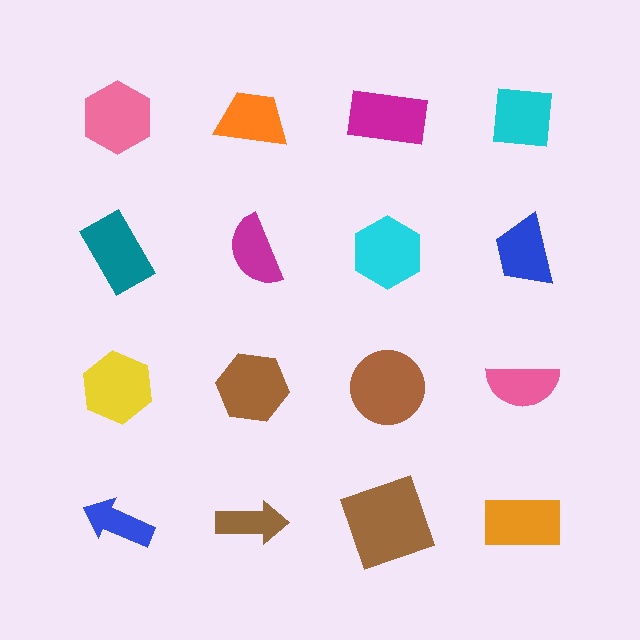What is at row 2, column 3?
A cyan hexagon.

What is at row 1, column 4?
A cyan square.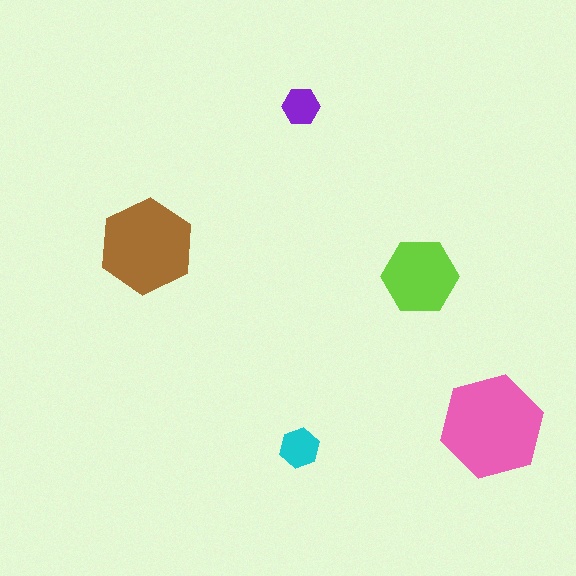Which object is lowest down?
The cyan hexagon is bottommost.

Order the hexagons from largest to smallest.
the pink one, the brown one, the lime one, the cyan one, the purple one.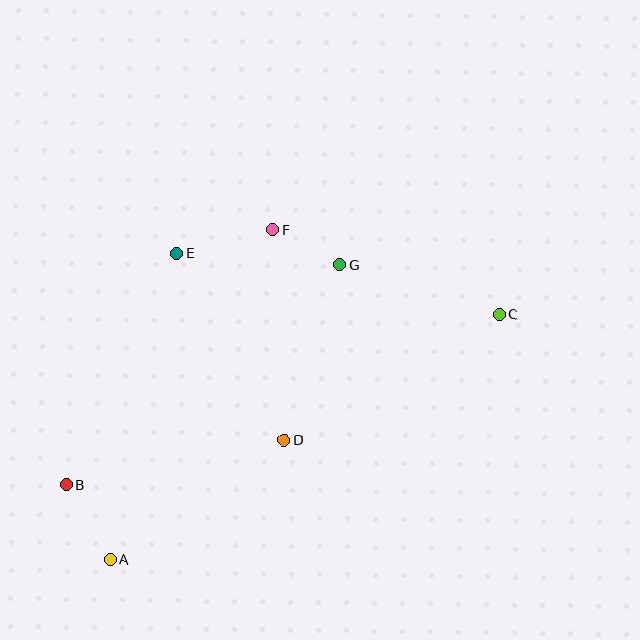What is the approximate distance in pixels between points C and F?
The distance between C and F is approximately 242 pixels.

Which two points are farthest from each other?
Points B and C are farthest from each other.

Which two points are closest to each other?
Points F and G are closest to each other.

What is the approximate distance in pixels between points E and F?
The distance between E and F is approximately 99 pixels.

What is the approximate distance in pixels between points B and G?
The distance between B and G is approximately 350 pixels.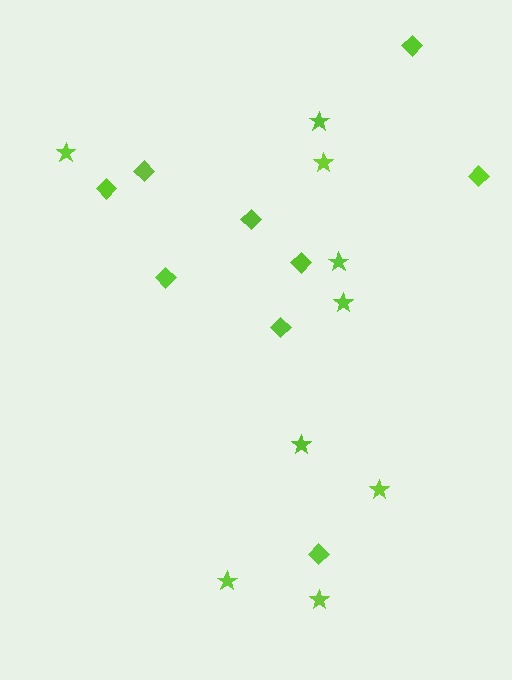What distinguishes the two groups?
There are 2 groups: one group of diamonds (9) and one group of stars (9).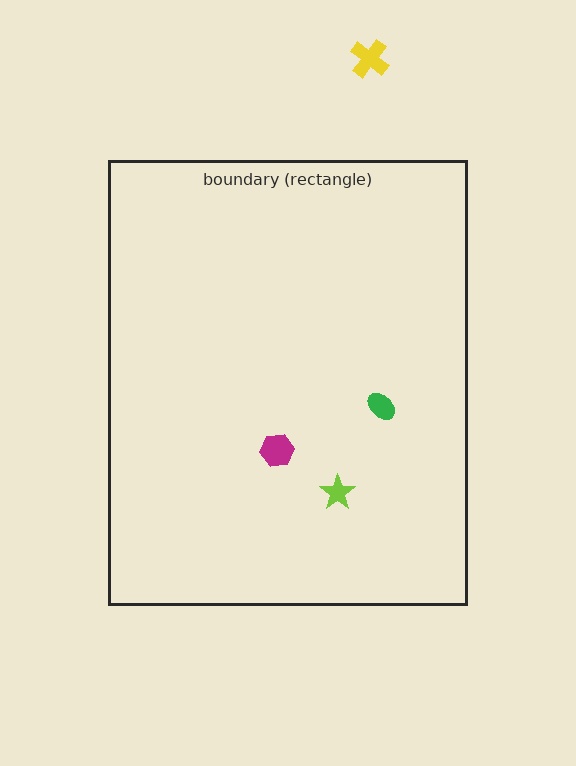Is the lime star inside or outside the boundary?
Inside.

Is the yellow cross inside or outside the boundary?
Outside.